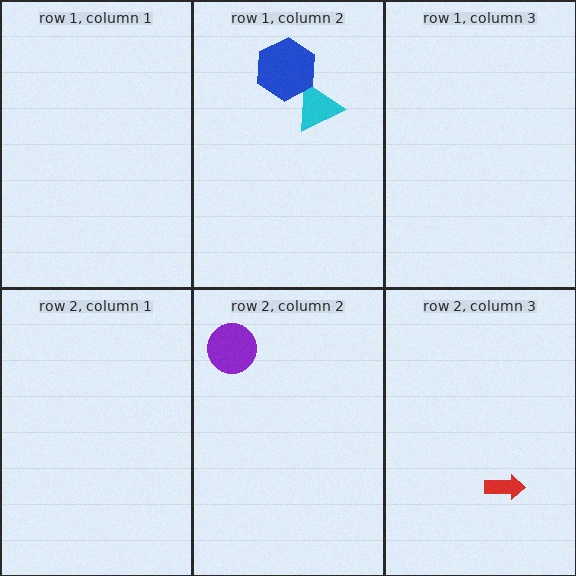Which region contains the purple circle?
The row 2, column 2 region.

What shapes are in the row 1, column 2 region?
The cyan triangle, the blue hexagon.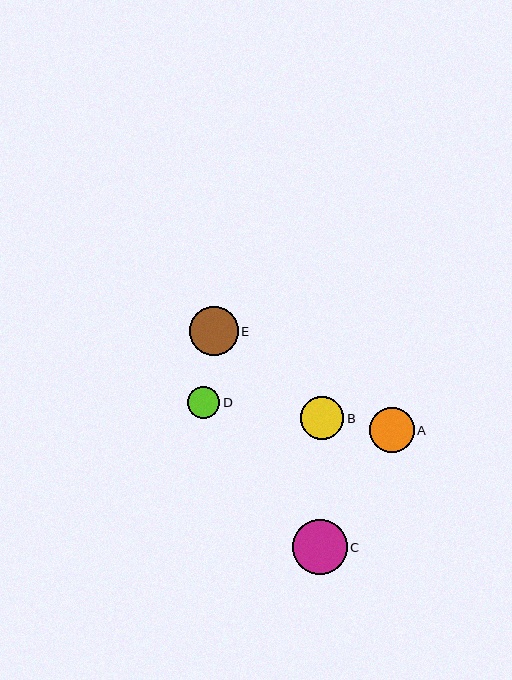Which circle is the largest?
Circle C is the largest with a size of approximately 55 pixels.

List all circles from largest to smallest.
From largest to smallest: C, E, A, B, D.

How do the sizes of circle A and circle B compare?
Circle A and circle B are approximately the same size.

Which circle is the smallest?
Circle D is the smallest with a size of approximately 32 pixels.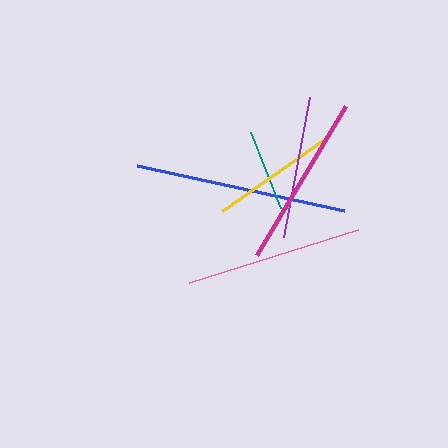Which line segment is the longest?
The blue line is the longest at approximately 212 pixels.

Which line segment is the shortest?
The teal line is the shortest at approximately 82 pixels.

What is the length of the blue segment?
The blue segment is approximately 212 pixels long.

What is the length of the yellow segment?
The yellow segment is approximately 127 pixels long.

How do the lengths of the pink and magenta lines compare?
The pink and magenta lines are approximately the same length.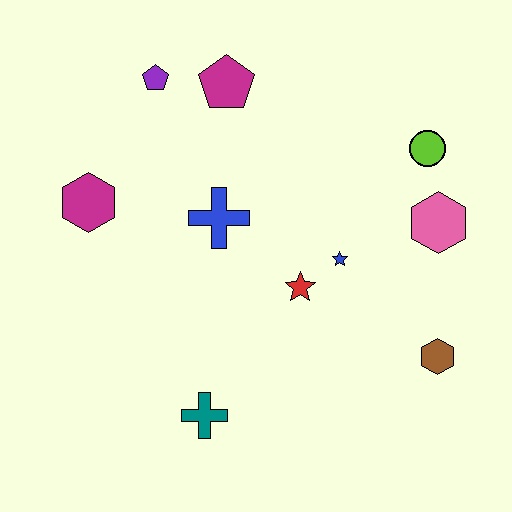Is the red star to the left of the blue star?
Yes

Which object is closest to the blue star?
The red star is closest to the blue star.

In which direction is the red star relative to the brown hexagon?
The red star is to the left of the brown hexagon.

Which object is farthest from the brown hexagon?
The purple pentagon is farthest from the brown hexagon.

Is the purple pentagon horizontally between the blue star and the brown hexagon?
No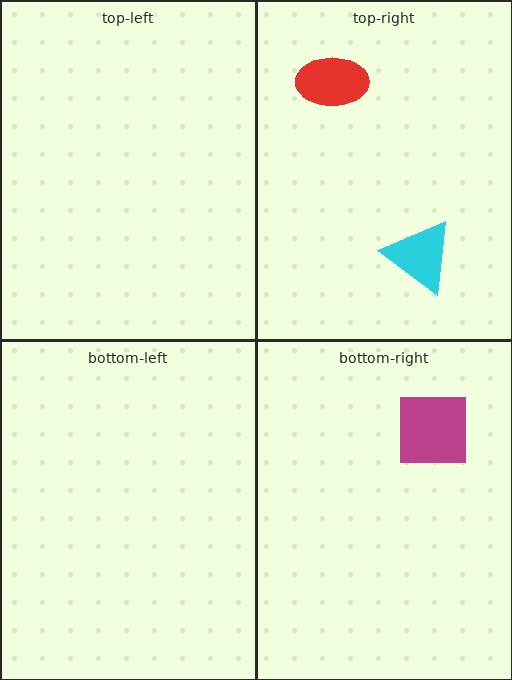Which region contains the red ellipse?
The top-right region.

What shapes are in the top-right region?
The red ellipse, the cyan triangle.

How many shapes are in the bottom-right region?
1.